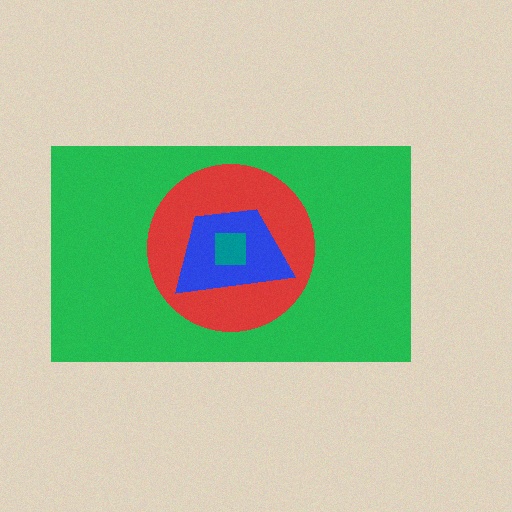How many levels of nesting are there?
4.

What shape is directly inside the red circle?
The blue trapezoid.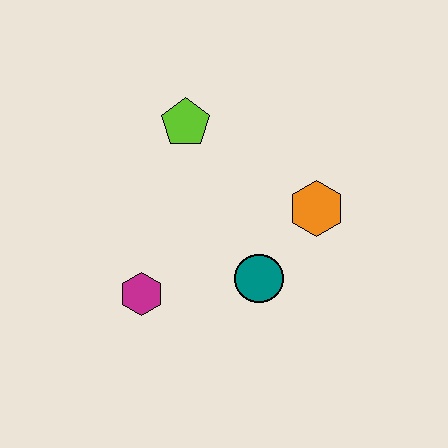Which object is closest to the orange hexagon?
The teal circle is closest to the orange hexagon.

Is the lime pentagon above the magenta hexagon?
Yes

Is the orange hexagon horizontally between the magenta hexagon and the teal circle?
No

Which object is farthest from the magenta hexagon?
The orange hexagon is farthest from the magenta hexagon.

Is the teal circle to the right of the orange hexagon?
No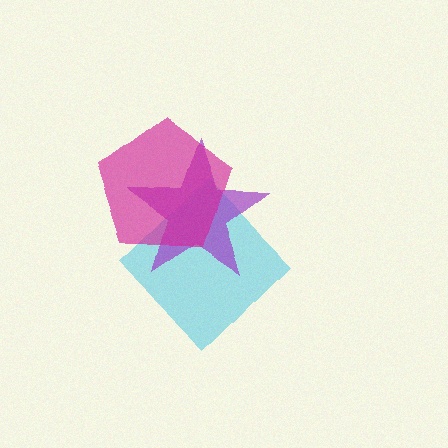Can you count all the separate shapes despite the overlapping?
Yes, there are 3 separate shapes.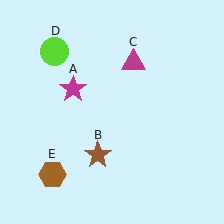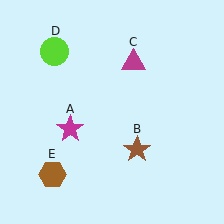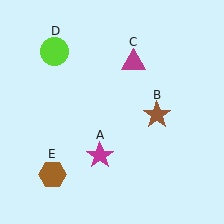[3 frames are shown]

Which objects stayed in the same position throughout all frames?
Magenta triangle (object C) and lime circle (object D) and brown hexagon (object E) remained stationary.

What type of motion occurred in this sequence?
The magenta star (object A), brown star (object B) rotated counterclockwise around the center of the scene.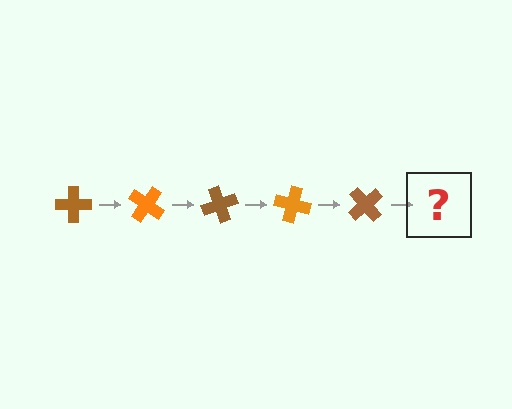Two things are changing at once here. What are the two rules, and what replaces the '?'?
The two rules are that it rotates 35 degrees each step and the color cycles through brown and orange. The '?' should be an orange cross, rotated 175 degrees from the start.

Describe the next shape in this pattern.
It should be an orange cross, rotated 175 degrees from the start.